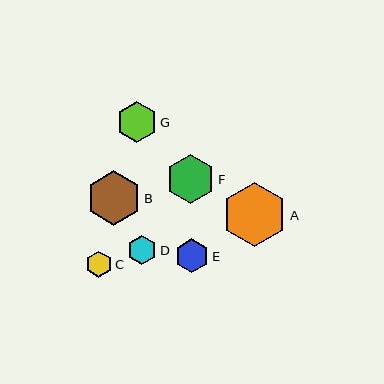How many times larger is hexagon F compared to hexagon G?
Hexagon F is approximately 1.2 times the size of hexagon G.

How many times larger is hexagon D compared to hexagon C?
Hexagon D is approximately 1.1 times the size of hexagon C.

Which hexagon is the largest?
Hexagon A is the largest with a size of approximately 64 pixels.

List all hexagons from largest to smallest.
From largest to smallest: A, B, F, G, E, D, C.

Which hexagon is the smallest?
Hexagon C is the smallest with a size of approximately 26 pixels.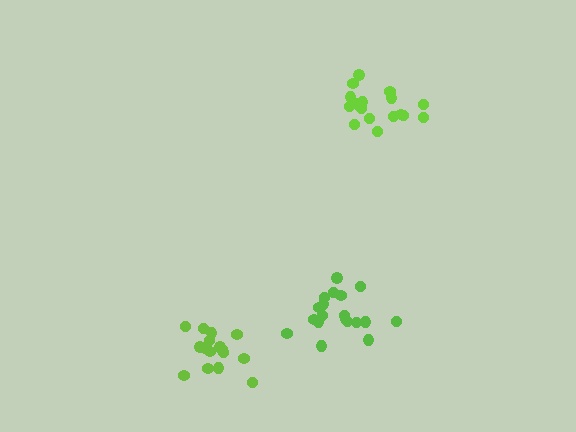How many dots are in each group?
Group 1: 17 dots, Group 2: 20 dots, Group 3: 16 dots (53 total).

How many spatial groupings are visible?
There are 3 spatial groupings.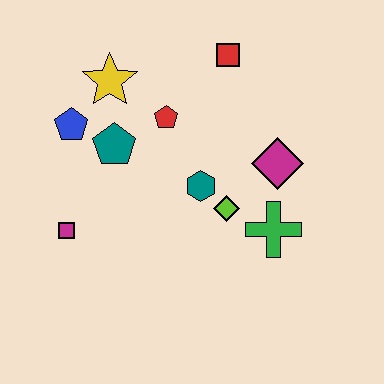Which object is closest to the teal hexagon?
The lime diamond is closest to the teal hexagon.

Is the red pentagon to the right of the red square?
No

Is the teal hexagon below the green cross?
No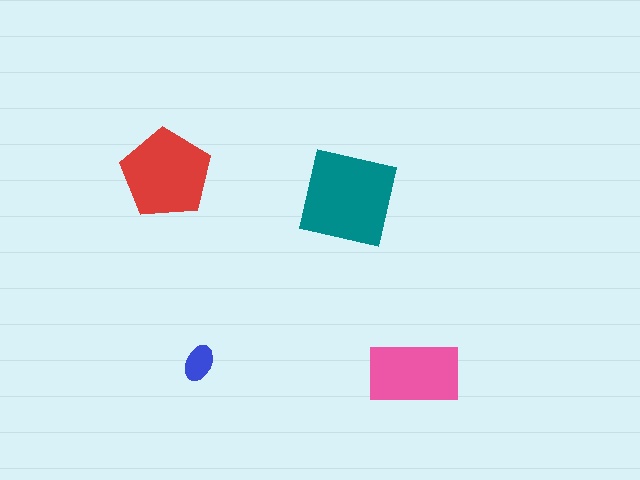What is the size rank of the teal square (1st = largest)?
1st.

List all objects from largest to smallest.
The teal square, the red pentagon, the pink rectangle, the blue ellipse.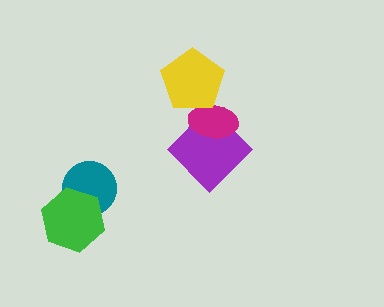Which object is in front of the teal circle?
The green hexagon is in front of the teal circle.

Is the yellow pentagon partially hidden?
No, no other shape covers it.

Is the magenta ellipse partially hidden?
Yes, it is partially covered by another shape.